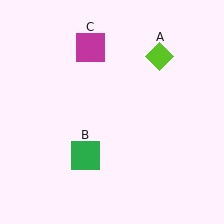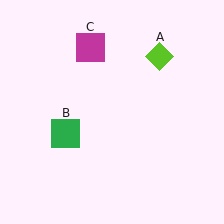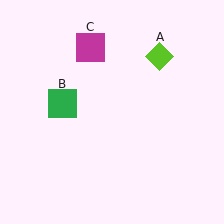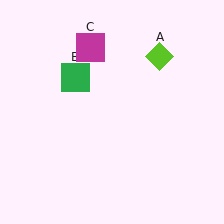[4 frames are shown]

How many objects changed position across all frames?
1 object changed position: green square (object B).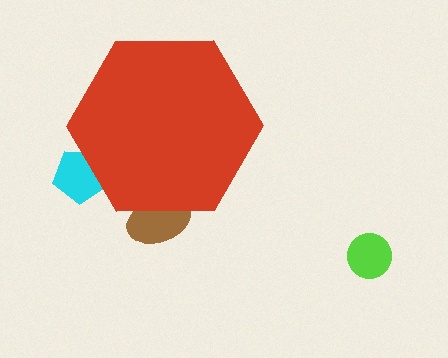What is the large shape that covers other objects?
A red hexagon.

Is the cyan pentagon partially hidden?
Yes, the cyan pentagon is partially hidden behind the red hexagon.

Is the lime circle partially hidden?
No, the lime circle is fully visible.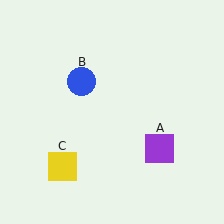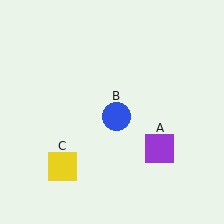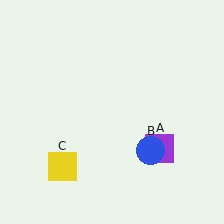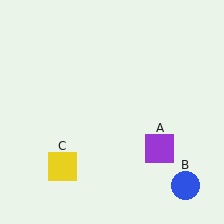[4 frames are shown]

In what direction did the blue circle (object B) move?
The blue circle (object B) moved down and to the right.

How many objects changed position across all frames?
1 object changed position: blue circle (object B).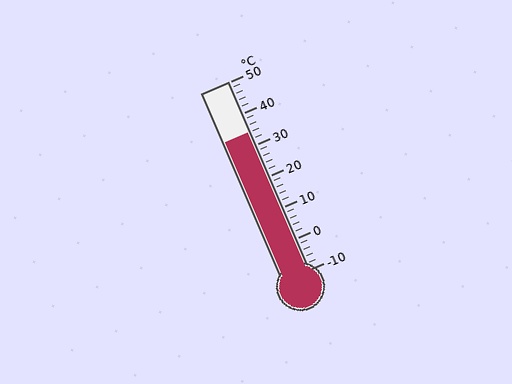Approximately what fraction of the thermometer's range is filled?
The thermometer is filled to approximately 75% of its range.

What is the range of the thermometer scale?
The thermometer scale ranges from -10°C to 50°C.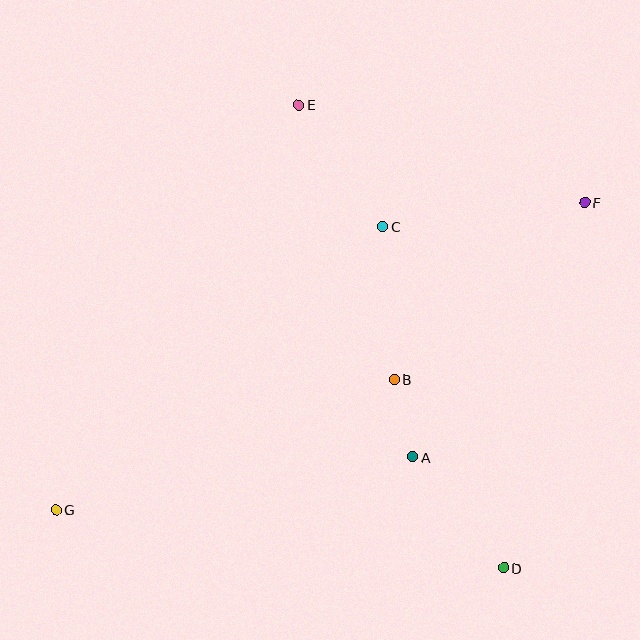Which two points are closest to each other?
Points A and B are closest to each other.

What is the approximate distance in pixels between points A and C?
The distance between A and C is approximately 232 pixels.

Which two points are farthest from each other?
Points F and G are farthest from each other.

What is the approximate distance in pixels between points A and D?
The distance between A and D is approximately 143 pixels.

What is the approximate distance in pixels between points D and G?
The distance between D and G is approximately 451 pixels.